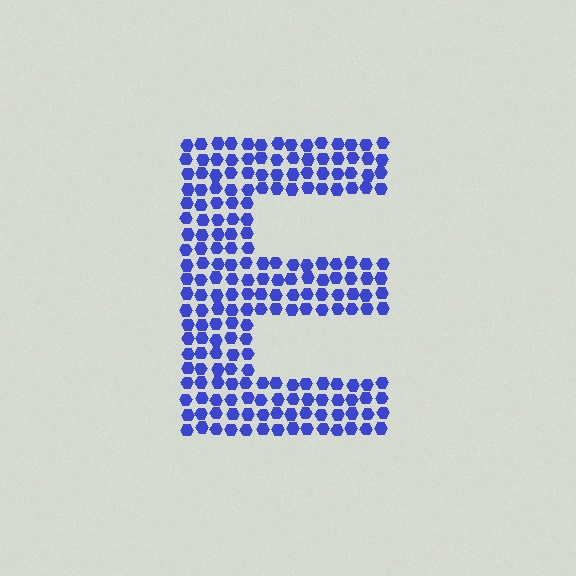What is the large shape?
The large shape is the letter E.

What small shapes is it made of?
It is made of small hexagons.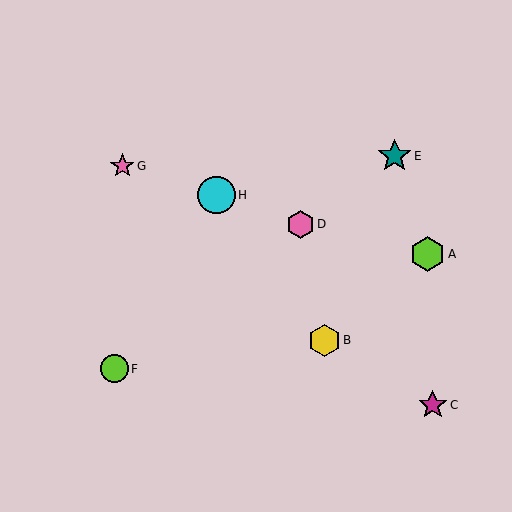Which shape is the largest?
The cyan circle (labeled H) is the largest.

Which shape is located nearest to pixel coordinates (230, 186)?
The cyan circle (labeled H) at (216, 195) is nearest to that location.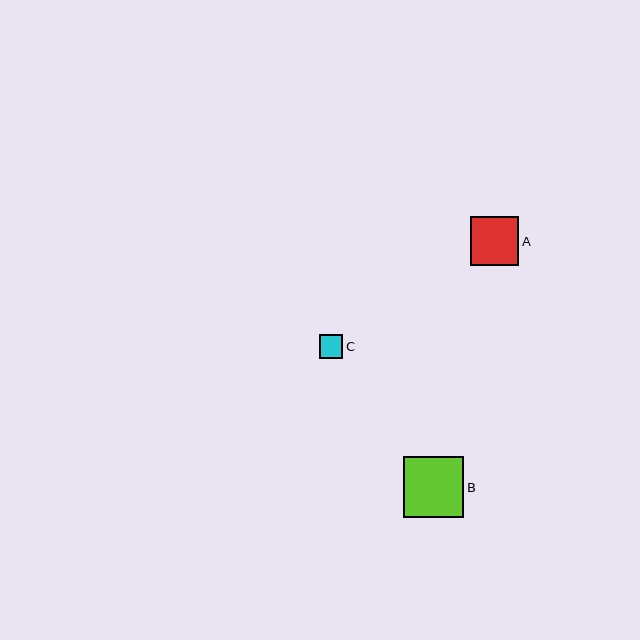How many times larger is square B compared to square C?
Square B is approximately 2.6 times the size of square C.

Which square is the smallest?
Square C is the smallest with a size of approximately 23 pixels.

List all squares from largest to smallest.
From largest to smallest: B, A, C.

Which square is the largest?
Square B is the largest with a size of approximately 60 pixels.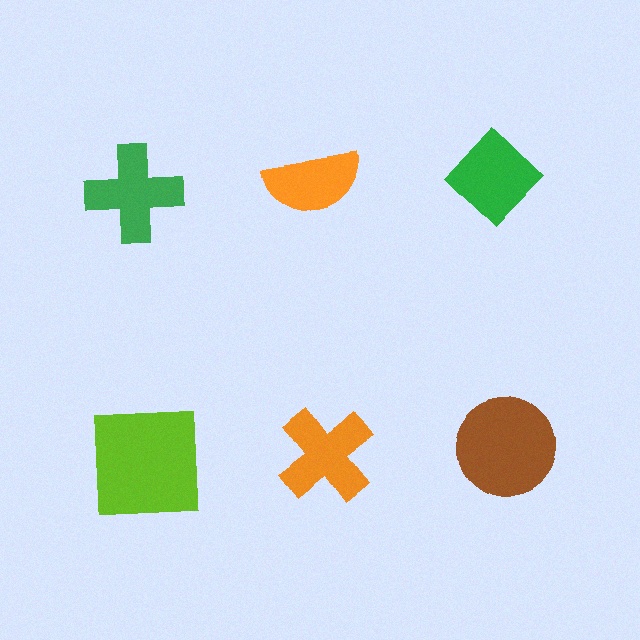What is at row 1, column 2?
An orange semicircle.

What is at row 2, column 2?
An orange cross.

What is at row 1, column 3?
A green diamond.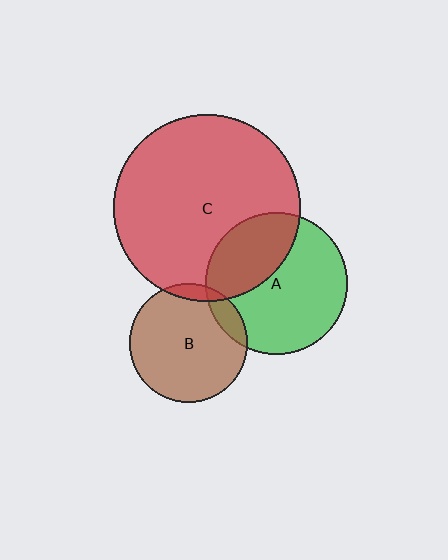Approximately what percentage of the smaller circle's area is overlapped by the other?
Approximately 35%.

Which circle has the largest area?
Circle C (red).